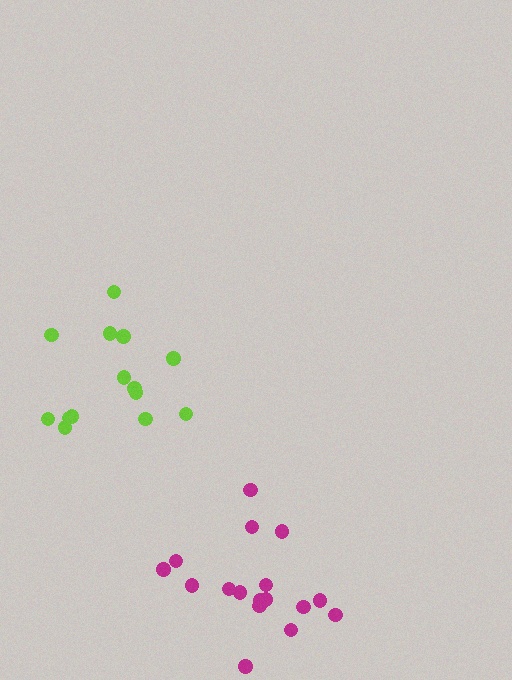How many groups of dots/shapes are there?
There are 2 groups.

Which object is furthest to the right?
The magenta cluster is rightmost.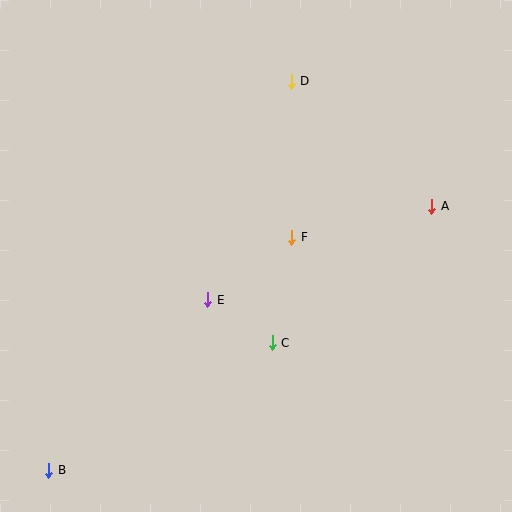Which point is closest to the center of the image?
Point F at (292, 237) is closest to the center.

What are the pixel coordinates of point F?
Point F is at (292, 237).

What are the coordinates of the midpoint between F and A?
The midpoint between F and A is at (362, 222).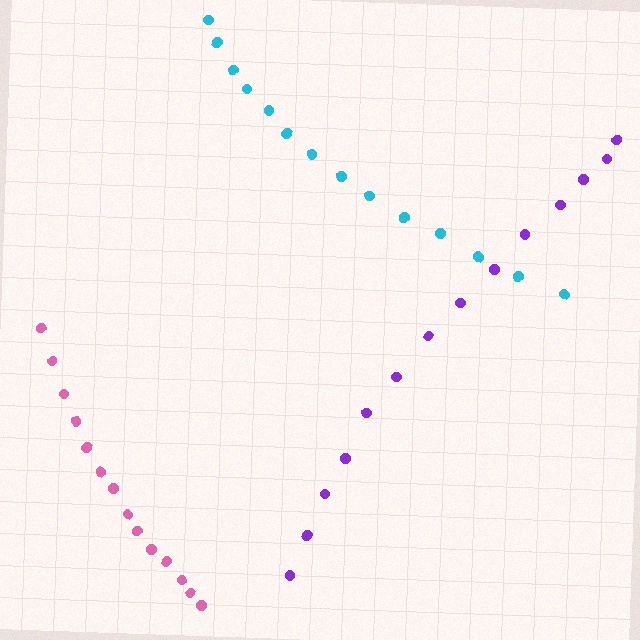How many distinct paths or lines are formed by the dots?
There are 3 distinct paths.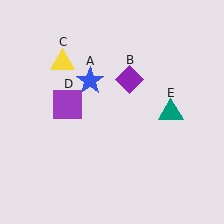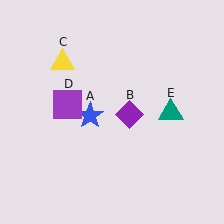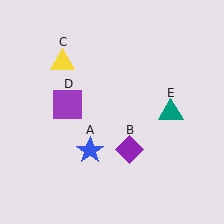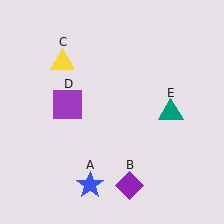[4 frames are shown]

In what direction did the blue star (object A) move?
The blue star (object A) moved down.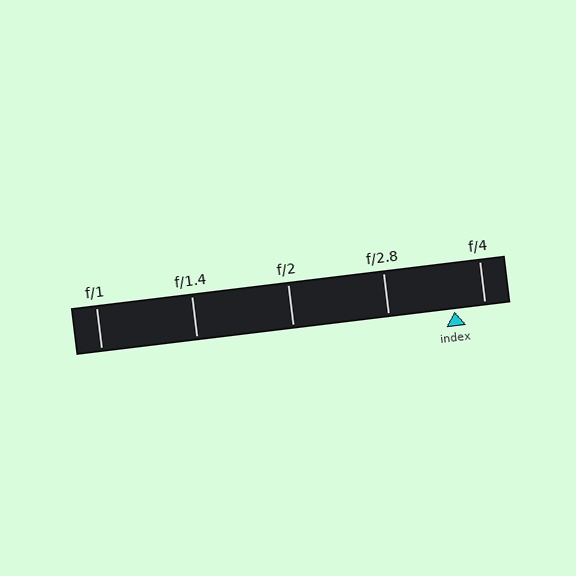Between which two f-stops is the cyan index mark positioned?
The index mark is between f/2.8 and f/4.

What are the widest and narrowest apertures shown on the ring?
The widest aperture shown is f/1 and the narrowest is f/4.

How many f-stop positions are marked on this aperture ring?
There are 5 f-stop positions marked.